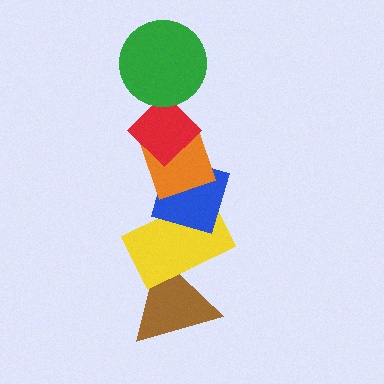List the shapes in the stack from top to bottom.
From top to bottom: the green circle, the red diamond, the orange diamond, the blue diamond, the yellow rectangle, the brown triangle.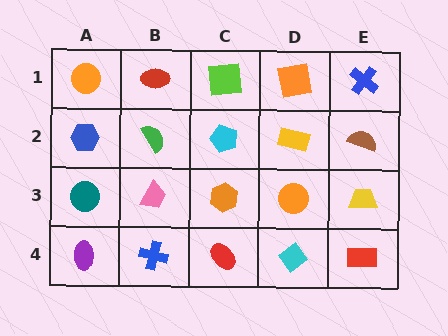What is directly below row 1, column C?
A cyan pentagon.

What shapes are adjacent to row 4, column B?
A pink trapezoid (row 3, column B), a purple ellipse (row 4, column A), a red ellipse (row 4, column C).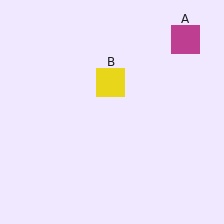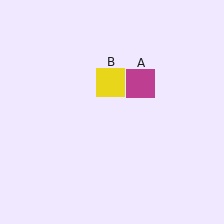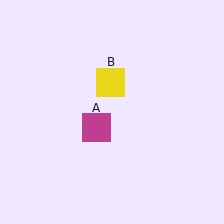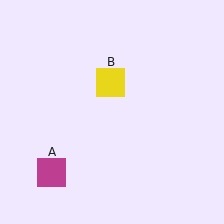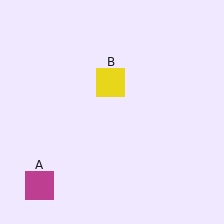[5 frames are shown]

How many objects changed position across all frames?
1 object changed position: magenta square (object A).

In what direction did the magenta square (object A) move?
The magenta square (object A) moved down and to the left.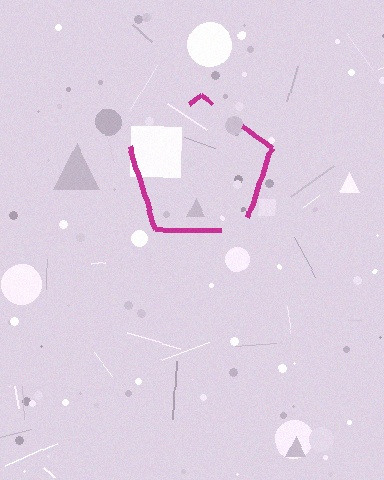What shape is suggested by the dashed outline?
The dashed outline suggests a pentagon.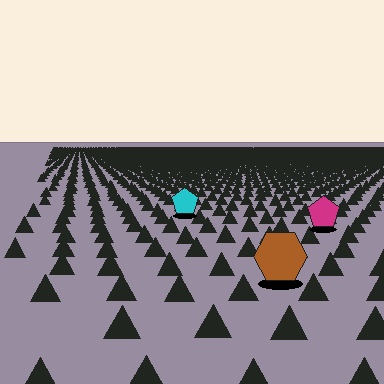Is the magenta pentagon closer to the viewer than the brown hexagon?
No. The brown hexagon is closer — you can tell from the texture gradient: the ground texture is coarser near it.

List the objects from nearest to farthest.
From nearest to farthest: the brown hexagon, the magenta pentagon, the cyan pentagon.